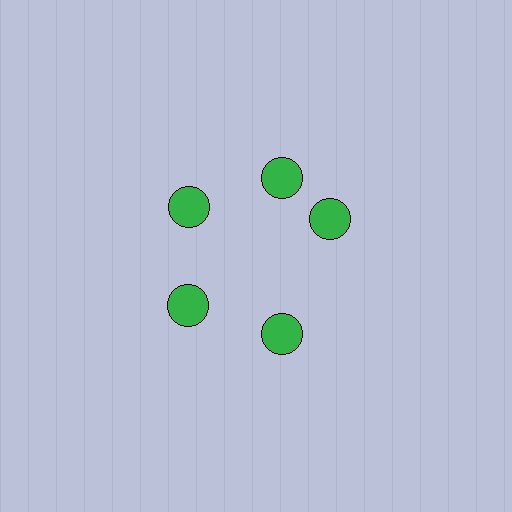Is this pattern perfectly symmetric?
No. The 5 green circles are arranged in a ring, but one element near the 3 o'clock position is rotated out of alignment along the ring, breaking the 5-fold rotational symmetry.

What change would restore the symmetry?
The symmetry would be restored by rotating it back into even spacing with its neighbors so that all 5 circles sit at equal angles and equal distance from the center.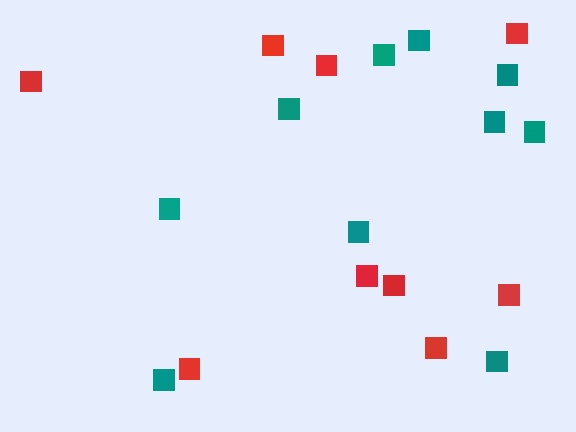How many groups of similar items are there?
There are 2 groups: one group of teal squares (10) and one group of red squares (9).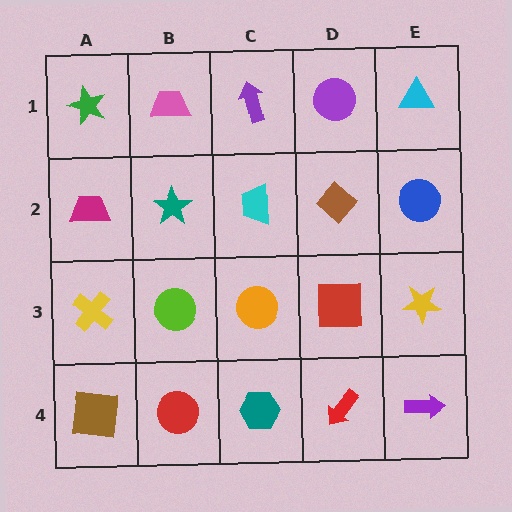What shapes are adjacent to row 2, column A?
A green star (row 1, column A), a yellow cross (row 3, column A), a teal star (row 2, column B).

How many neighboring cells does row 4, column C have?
3.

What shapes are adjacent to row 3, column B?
A teal star (row 2, column B), a red circle (row 4, column B), a yellow cross (row 3, column A), an orange circle (row 3, column C).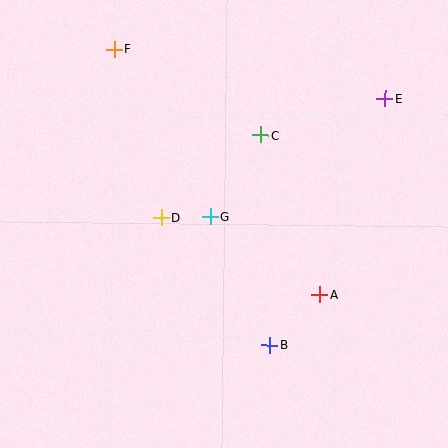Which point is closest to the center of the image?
Point G at (210, 217) is closest to the center.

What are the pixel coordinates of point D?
Point D is at (161, 218).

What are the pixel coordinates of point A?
Point A is at (320, 295).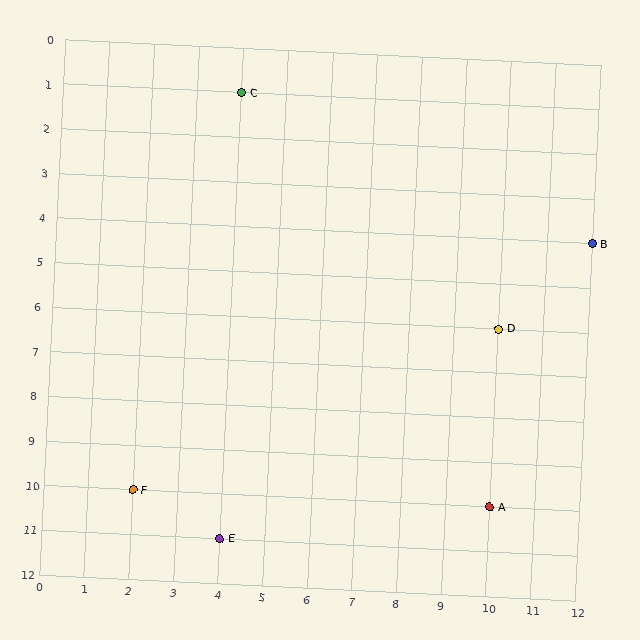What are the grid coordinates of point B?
Point B is at grid coordinates (12, 4).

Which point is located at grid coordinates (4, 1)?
Point C is at (4, 1).